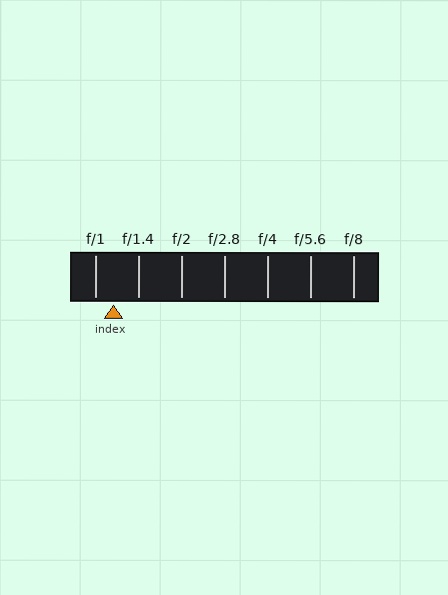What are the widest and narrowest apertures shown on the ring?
The widest aperture shown is f/1 and the narrowest is f/8.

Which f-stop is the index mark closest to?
The index mark is closest to f/1.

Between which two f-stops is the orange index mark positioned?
The index mark is between f/1 and f/1.4.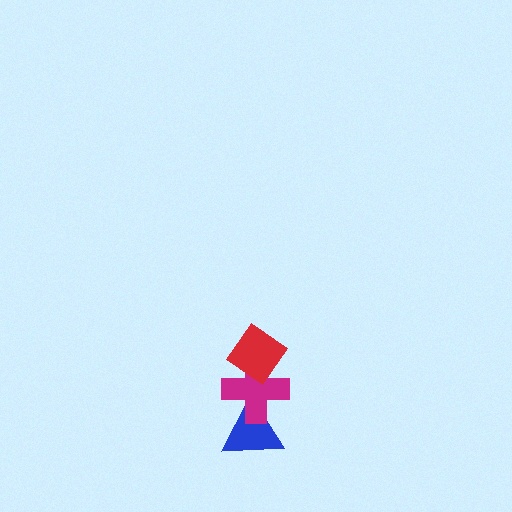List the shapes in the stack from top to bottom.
From top to bottom: the red diamond, the magenta cross, the blue triangle.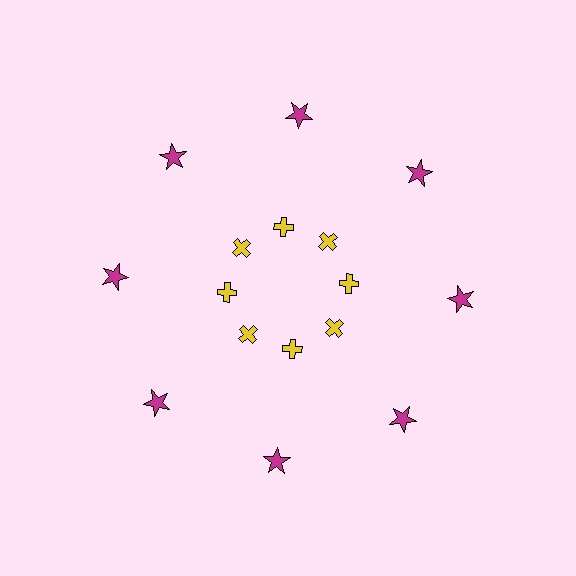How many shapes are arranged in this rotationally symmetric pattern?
There are 16 shapes, arranged in 8 groups of 2.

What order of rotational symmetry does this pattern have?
This pattern has 8-fold rotational symmetry.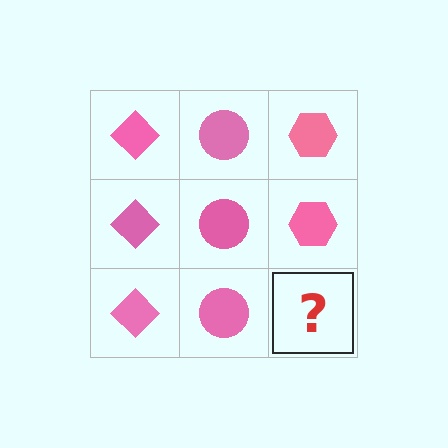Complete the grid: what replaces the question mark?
The question mark should be replaced with a pink hexagon.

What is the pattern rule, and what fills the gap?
The rule is that each column has a consistent shape. The gap should be filled with a pink hexagon.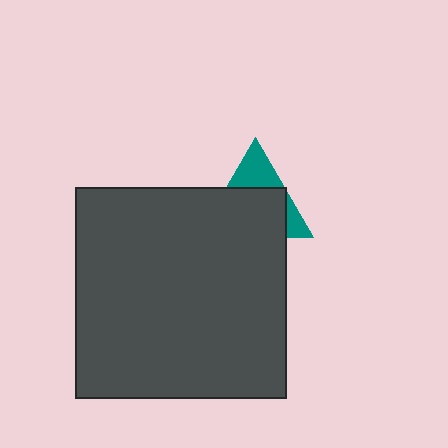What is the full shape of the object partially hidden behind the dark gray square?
The partially hidden object is a teal triangle.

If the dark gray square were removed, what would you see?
You would see the complete teal triangle.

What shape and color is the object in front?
The object in front is a dark gray square.